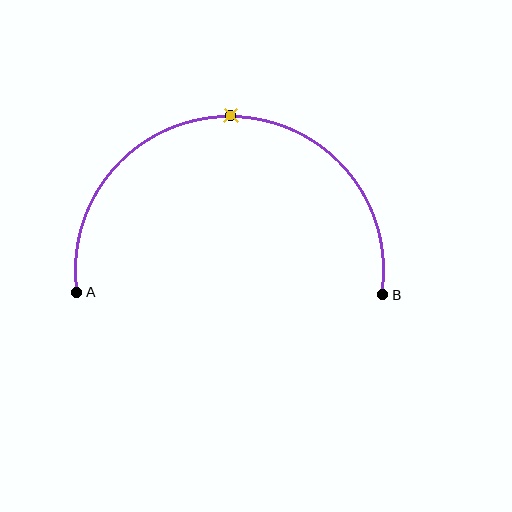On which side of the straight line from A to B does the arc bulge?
The arc bulges above the straight line connecting A and B.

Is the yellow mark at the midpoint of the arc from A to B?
Yes. The yellow mark lies on the arc at equal arc-length from both A and B — it is the arc midpoint.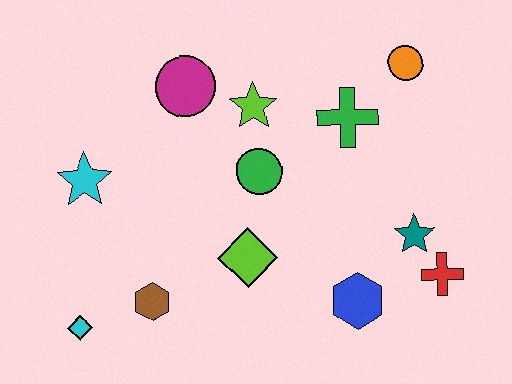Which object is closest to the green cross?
The orange circle is closest to the green cross.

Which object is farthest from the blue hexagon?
The cyan star is farthest from the blue hexagon.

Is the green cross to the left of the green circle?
No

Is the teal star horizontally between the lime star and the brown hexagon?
No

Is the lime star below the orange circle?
Yes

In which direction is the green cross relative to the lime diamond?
The green cross is above the lime diamond.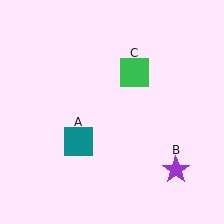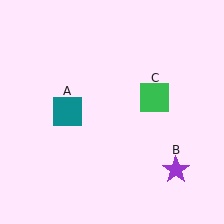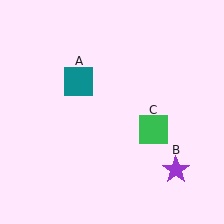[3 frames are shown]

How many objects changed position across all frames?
2 objects changed position: teal square (object A), green square (object C).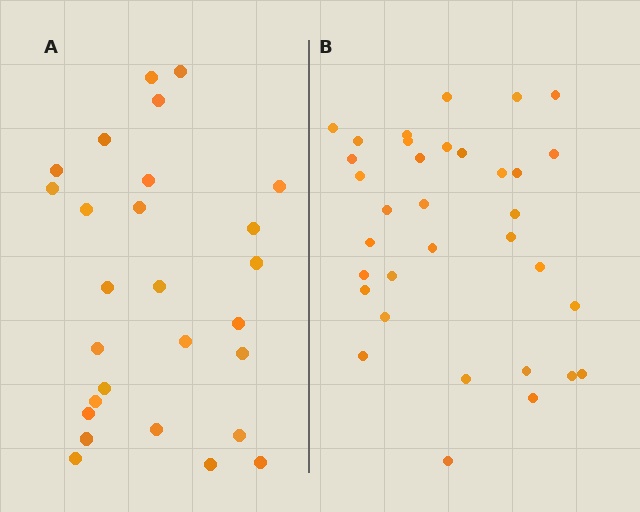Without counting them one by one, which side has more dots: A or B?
Region B (the right region) has more dots.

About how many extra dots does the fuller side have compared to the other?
Region B has roughly 8 or so more dots than region A.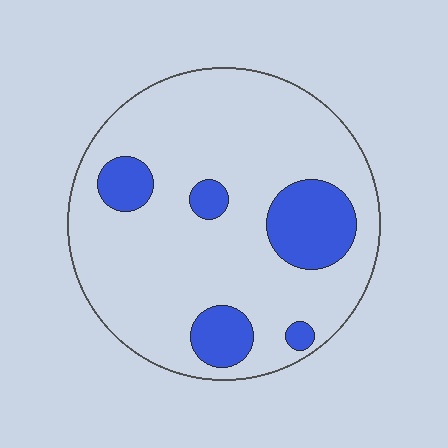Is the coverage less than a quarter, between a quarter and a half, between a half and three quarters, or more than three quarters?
Less than a quarter.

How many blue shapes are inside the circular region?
5.